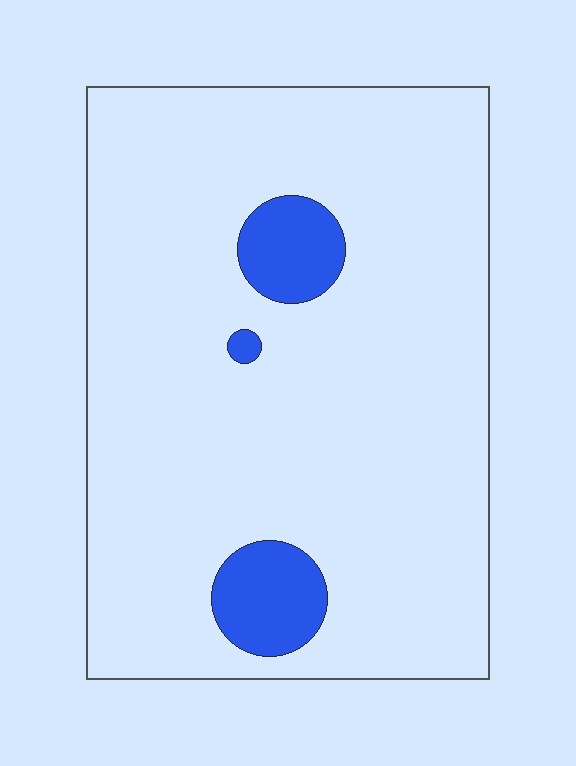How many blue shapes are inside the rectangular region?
3.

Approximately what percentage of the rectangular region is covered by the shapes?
Approximately 10%.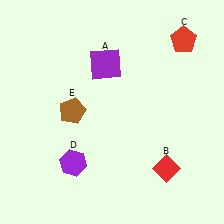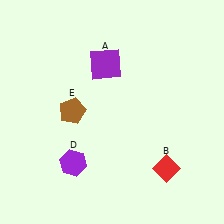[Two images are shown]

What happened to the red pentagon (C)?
The red pentagon (C) was removed in Image 2. It was in the top-right area of Image 1.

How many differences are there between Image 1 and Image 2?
There is 1 difference between the two images.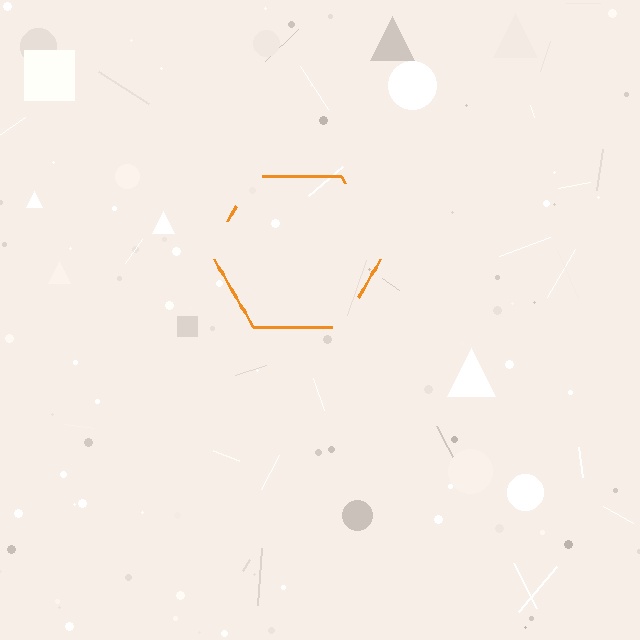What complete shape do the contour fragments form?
The contour fragments form a hexagon.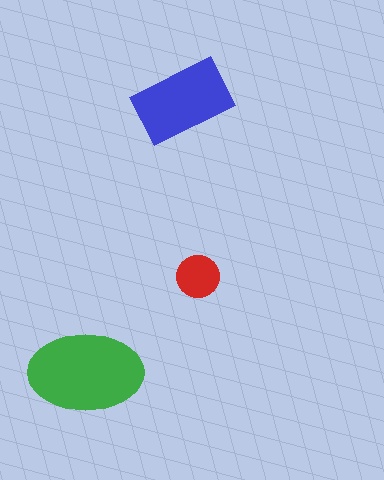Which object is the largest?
The green ellipse.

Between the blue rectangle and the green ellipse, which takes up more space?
The green ellipse.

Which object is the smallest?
The red circle.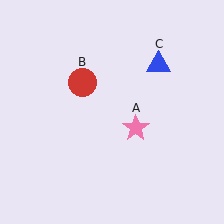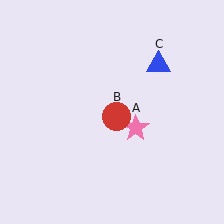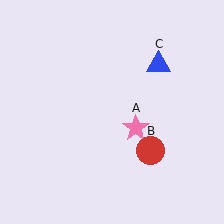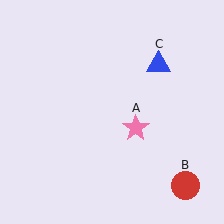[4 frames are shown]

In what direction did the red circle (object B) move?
The red circle (object B) moved down and to the right.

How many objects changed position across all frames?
1 object changed position: red circle (object B).